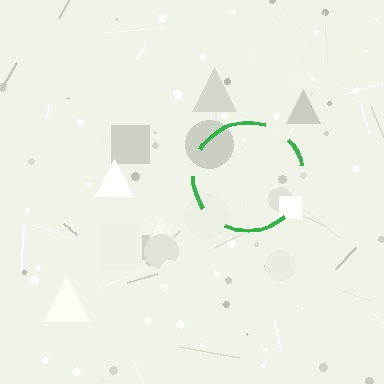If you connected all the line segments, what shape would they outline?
They would outline a circle.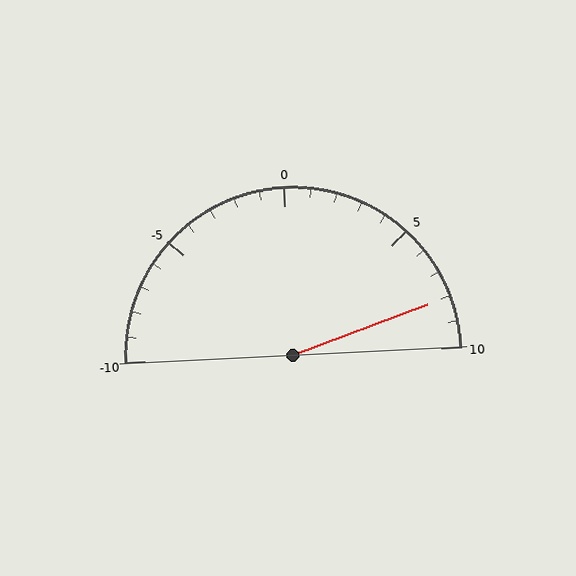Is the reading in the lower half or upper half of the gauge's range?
The reading is in the upper half of the range (-10 to 10).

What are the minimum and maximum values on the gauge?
The gauge ranges from -10 to 10.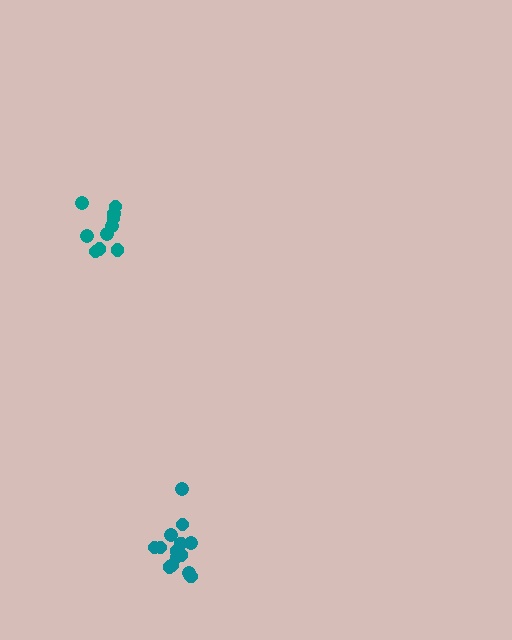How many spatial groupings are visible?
There are 2 spatial groupings.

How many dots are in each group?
Group 1: 14 dots, Group 2: 10 dots (24 total).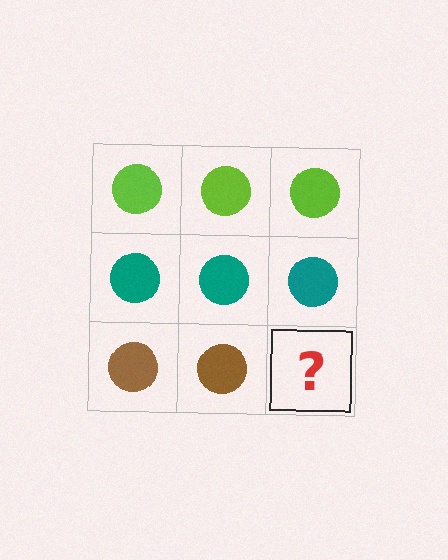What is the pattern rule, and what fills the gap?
The rule is that each row has a consistent color. The gap should be filled with a brown circle.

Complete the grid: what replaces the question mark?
The question mark should be replaced with a brown circle.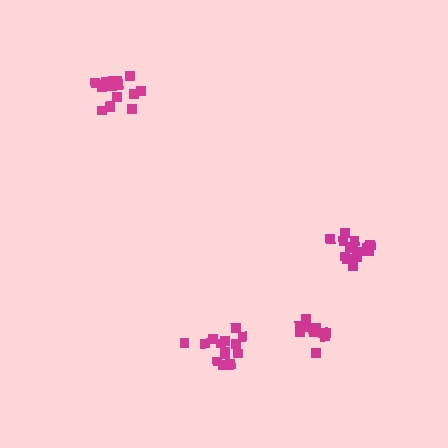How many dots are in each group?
Group 1: 17 dots, Group 2: 12 dots, Group 3: 15 dots, Group 4: 15 dots (59 total).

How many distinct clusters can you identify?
There are 4 distinct clusters.